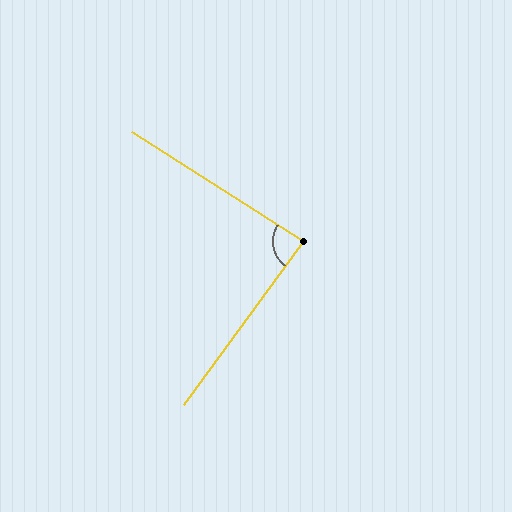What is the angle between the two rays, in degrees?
Approximately 86 degrees.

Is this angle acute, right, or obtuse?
It is approximately a right angle.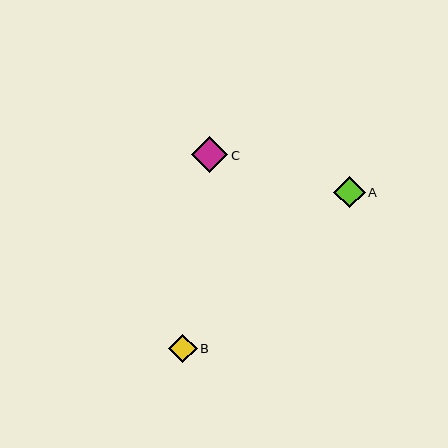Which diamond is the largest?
Diamond C is the largest with a size of approximately 36 pixels.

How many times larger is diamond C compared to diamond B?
Diamond C is approximately 1.3 times the size of diamond B.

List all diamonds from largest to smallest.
From largest to smallest: C, A, B.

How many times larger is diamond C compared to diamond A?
Diamond C is approximately 1.2 times the size of diamond A.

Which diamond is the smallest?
Diamond B is the smallest with a size of approximately 28 pixels.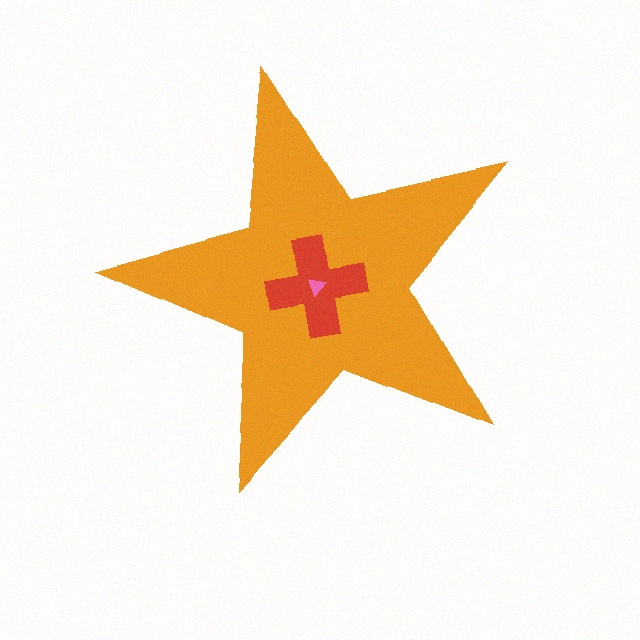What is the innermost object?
The pink triangle.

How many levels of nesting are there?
3.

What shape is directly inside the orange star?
The red cross.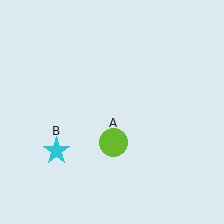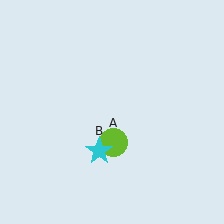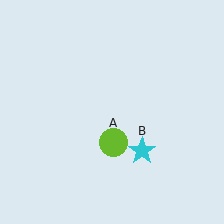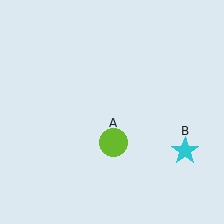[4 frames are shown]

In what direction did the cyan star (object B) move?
The cyan star (object B) moved right.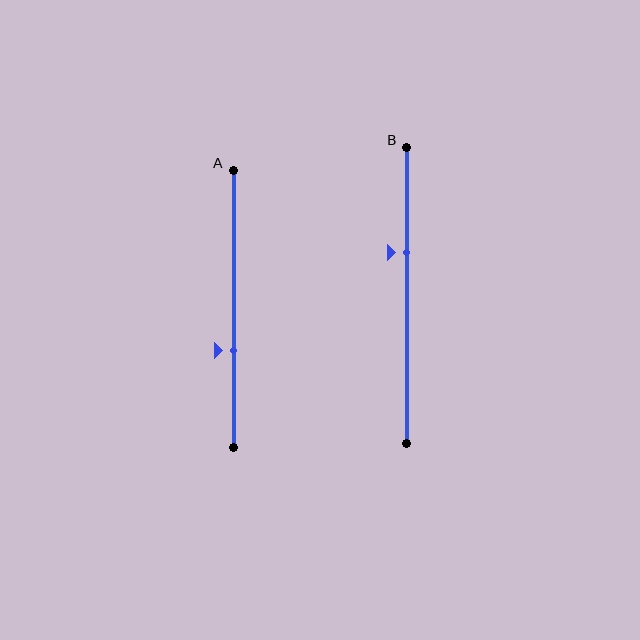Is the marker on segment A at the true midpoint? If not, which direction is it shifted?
No, the marker on segment A is shifted downward by about 15% of the segment length.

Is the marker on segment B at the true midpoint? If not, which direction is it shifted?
No, the marker on segment B is shifted upward by about 14% of the segment length.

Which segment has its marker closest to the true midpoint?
Segment B has its marker closest to the true midpoint.